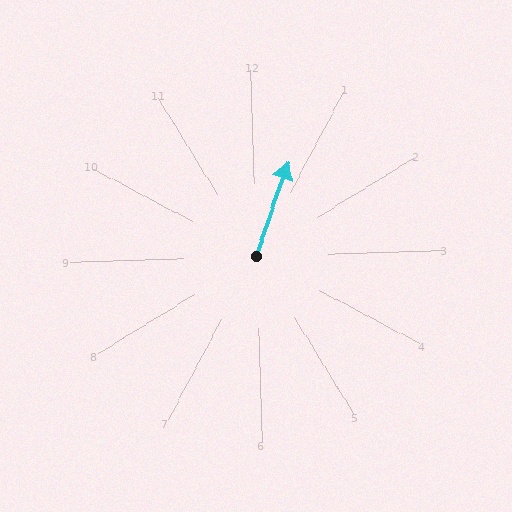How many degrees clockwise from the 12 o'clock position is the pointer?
Approximately 21 degrees.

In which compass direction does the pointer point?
North.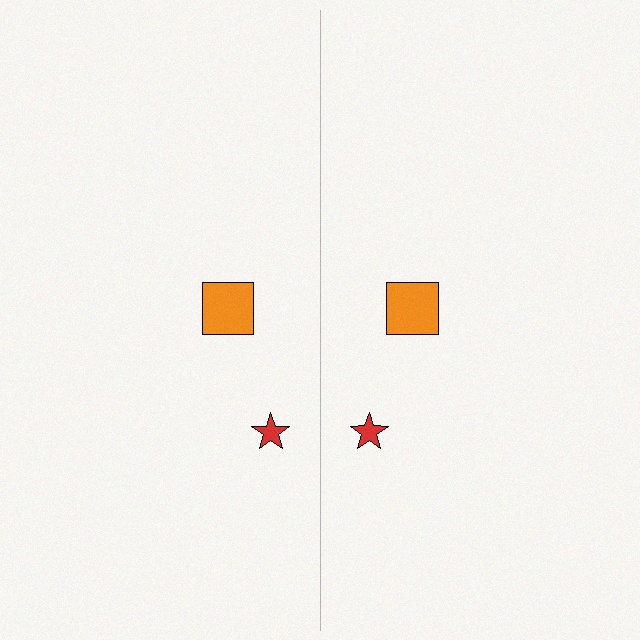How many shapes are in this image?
There are 4 shapes in this image.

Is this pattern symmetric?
Yes, this pattern has bilateral (reflection) symmetry.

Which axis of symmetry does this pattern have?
The pattern has a vertical axis of symmetry running through the center of the image.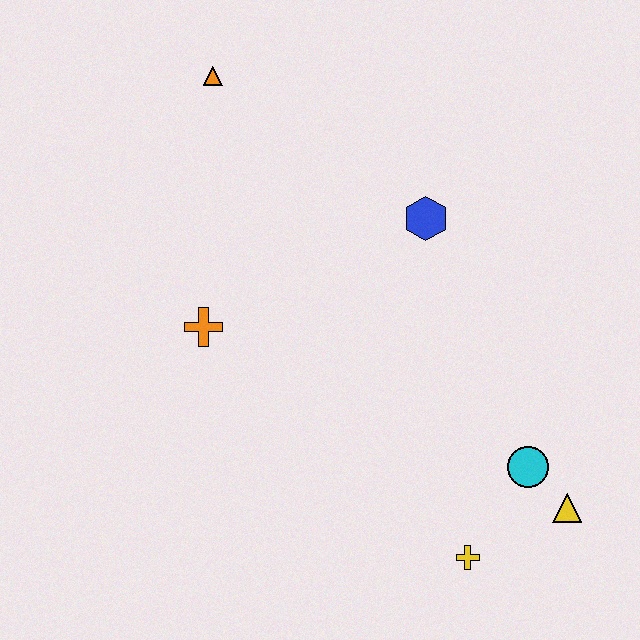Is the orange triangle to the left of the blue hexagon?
Yes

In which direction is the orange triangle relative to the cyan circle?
The orange triangle is above the cyan circle.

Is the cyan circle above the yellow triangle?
Yes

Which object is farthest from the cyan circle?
The orange triangle is farthest from the cyan circle.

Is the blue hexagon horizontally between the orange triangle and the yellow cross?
Yes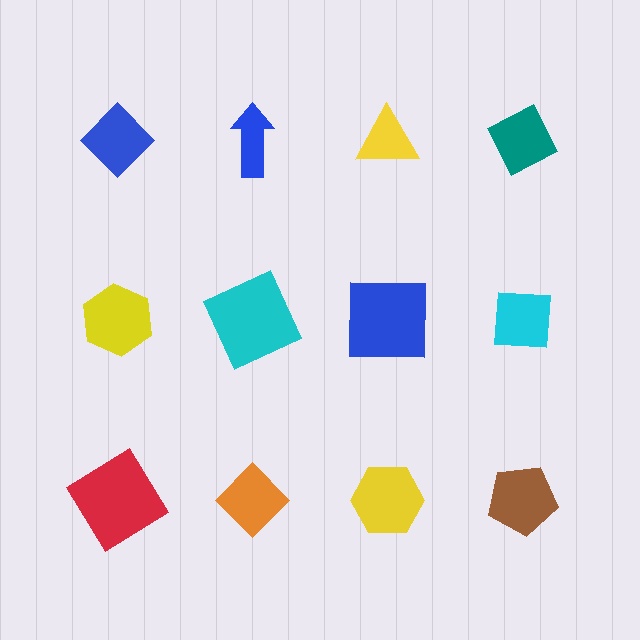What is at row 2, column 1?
A yellow hexagon.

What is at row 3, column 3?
A yellow hexagon.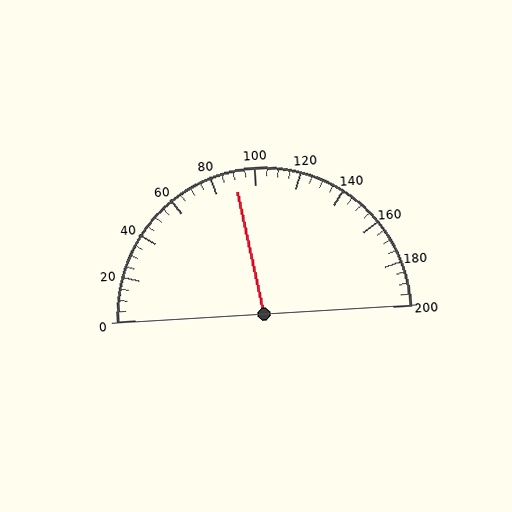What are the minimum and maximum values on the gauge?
The gauge ranges from 0 to 200.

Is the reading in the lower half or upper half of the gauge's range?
The reading is in the lower half of the range (0 to 200).